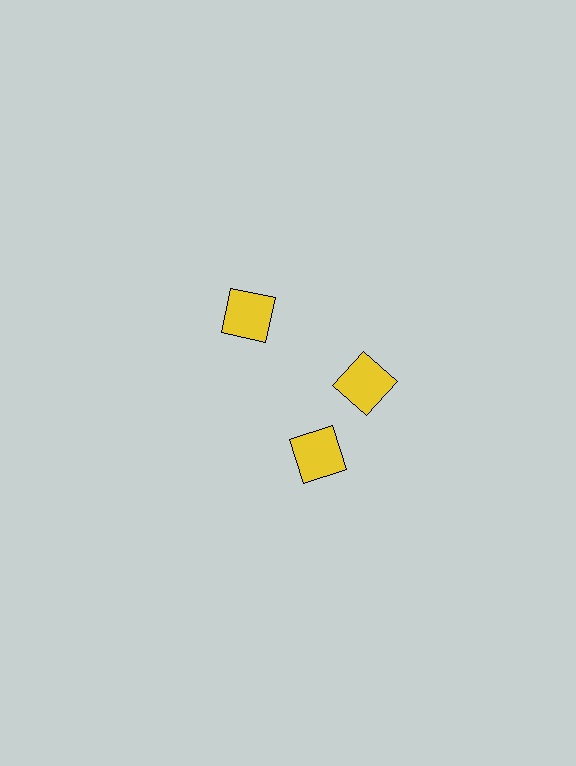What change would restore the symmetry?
The symmetry would be restored by rotating it back into even spacing with its neighbors so that all 3 squares sit at equal angles and equal distance from the center.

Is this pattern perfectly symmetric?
No. The 3 yellow squares are arranged in a ring, but one element near the 7 o'clock position is rotated out of alignment along the ring, breaking the 3-fold rotational symmetry.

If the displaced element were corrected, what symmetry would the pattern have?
It would have 3-fold rotational symmetry — the pattern would map onto itself every 120 degrees.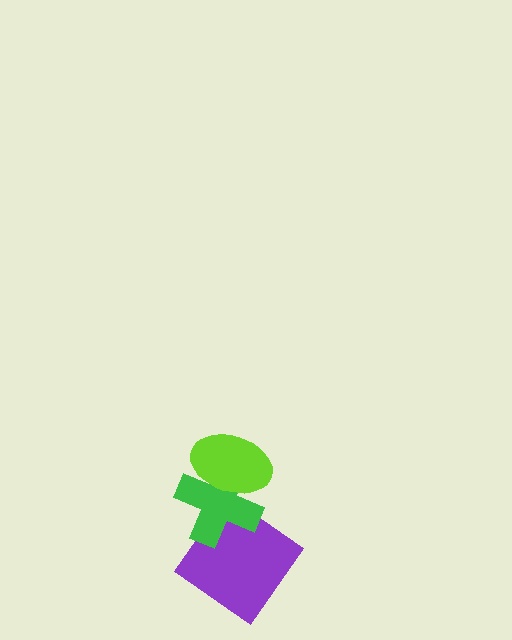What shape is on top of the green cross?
The lime ellipse is on top of the green cross.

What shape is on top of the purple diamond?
The green cross is on top of the purple diamond.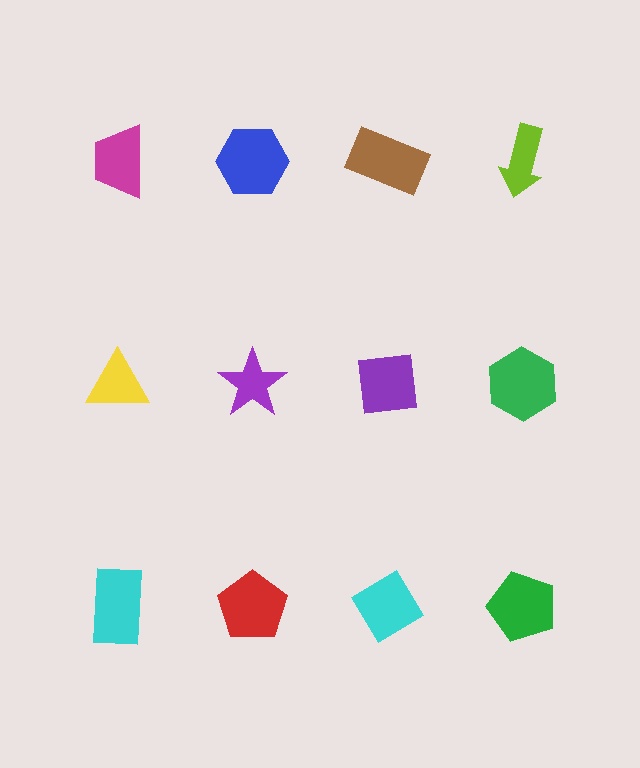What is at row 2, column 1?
A yellow triangle.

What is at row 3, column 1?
A cyan rectangle.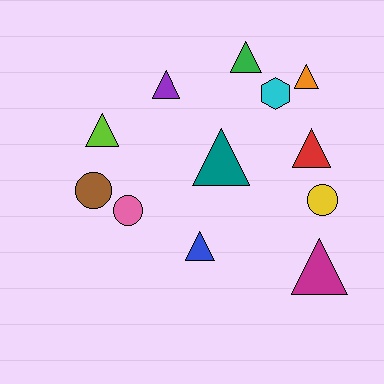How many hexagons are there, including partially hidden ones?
There is 1 hexagon.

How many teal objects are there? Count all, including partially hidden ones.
There is 1 teal object.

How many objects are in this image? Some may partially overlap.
There are 12 objects.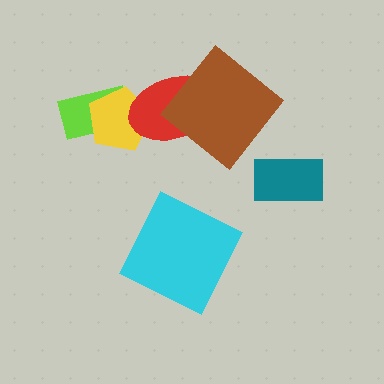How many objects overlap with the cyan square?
0 objects overlap with the cyan square.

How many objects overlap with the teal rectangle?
0 objects overlap with the teal rectangle.